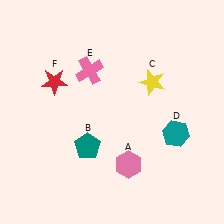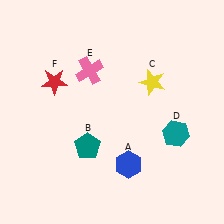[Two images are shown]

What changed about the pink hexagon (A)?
In Image 1, A is pink. In Image 2, it changed to blue.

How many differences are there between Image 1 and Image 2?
There is 1 difference between the two images.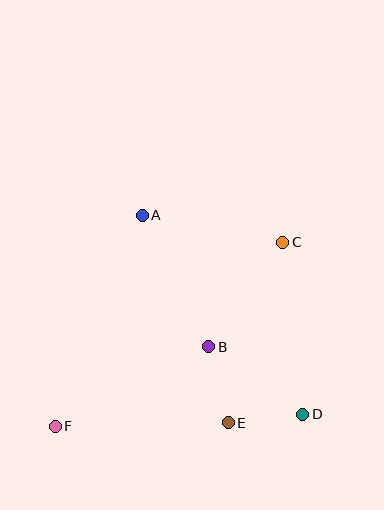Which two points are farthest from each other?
Points C and F are farthest from each other.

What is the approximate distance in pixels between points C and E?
The distance between C and E is approximately 188 pixels.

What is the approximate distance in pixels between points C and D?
The distance between C and D is approximately 173 pixels.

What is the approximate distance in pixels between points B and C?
The distance between B and C is approximately 128 pixels.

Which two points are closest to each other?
Points D and E are closest to each other.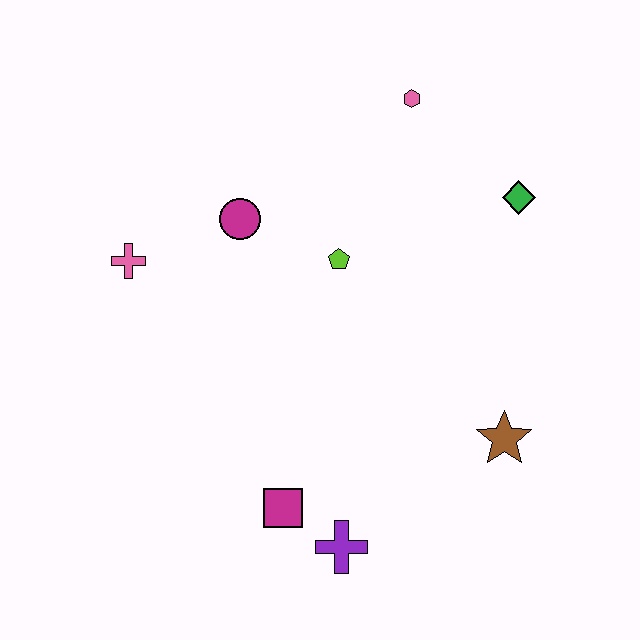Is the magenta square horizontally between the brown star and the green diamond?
No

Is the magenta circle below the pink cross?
No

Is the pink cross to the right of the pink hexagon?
No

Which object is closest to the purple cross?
The magenta square is closest to the purple cross.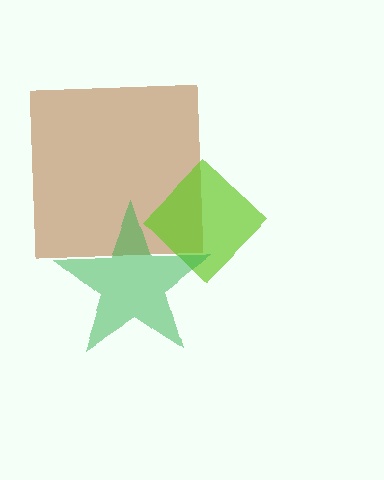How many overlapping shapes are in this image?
There are 3 overlapping shapes in the image.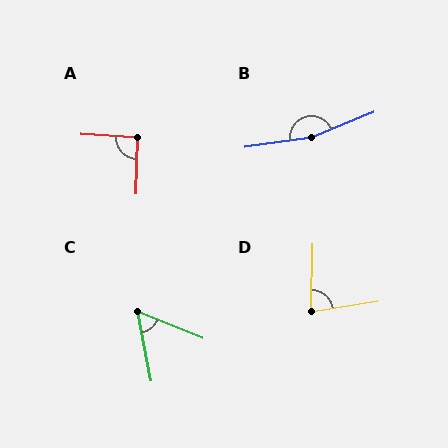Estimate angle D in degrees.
Approximately 79 degrees.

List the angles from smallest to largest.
C (57°), D (79°), A (92°), B (166°).